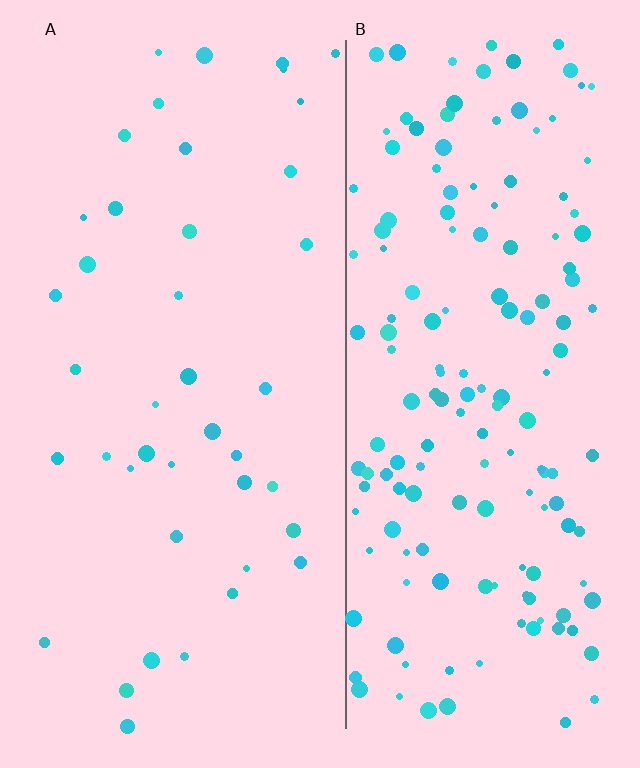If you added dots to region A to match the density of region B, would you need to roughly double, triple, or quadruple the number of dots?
Approximately quadruple.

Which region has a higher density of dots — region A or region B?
B (the right).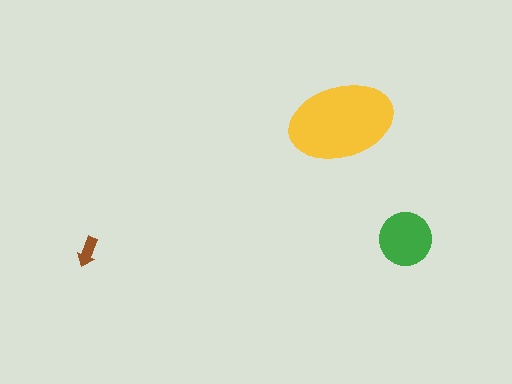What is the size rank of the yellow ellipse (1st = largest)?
1st.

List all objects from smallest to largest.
The brown arrow, the green circle, the yellow ellipse.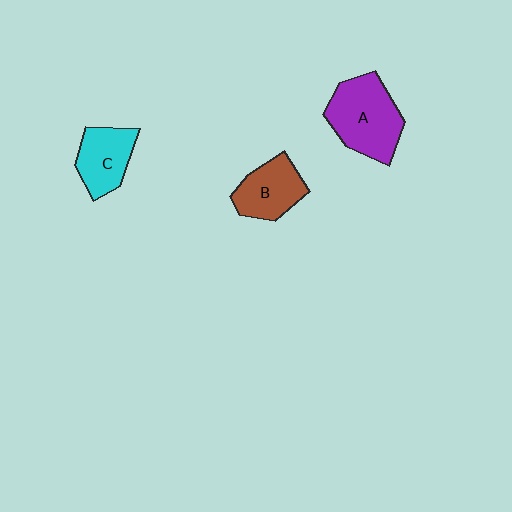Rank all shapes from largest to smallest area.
From largest to smallest: A (purple), B (brown), C (cyan).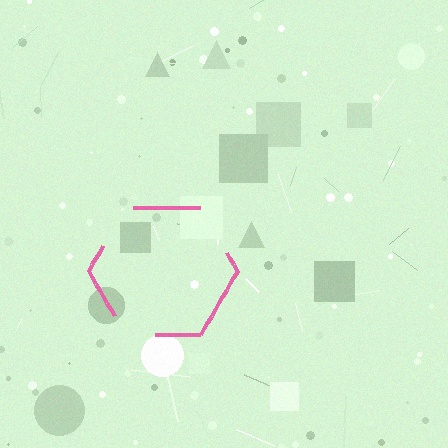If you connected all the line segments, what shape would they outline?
They would outline a hexagon.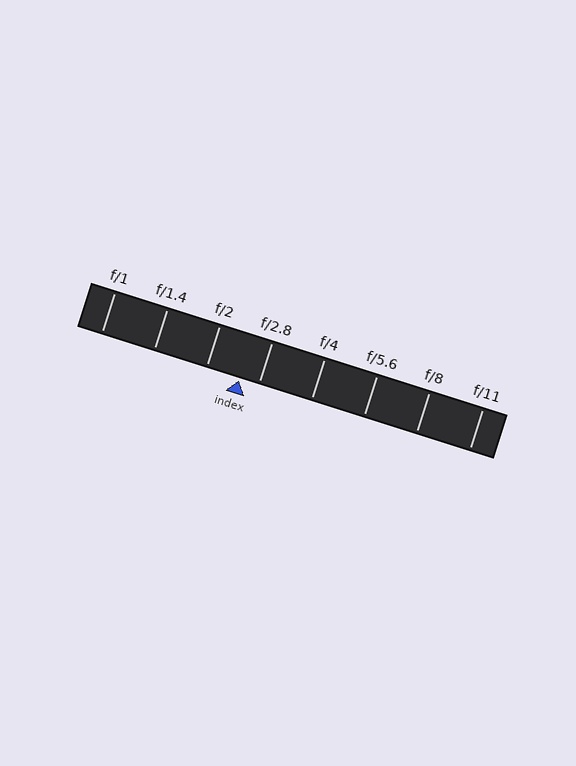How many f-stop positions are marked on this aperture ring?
There are 8 f-stop positions marked.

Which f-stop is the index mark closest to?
The index mark is closest to f/2.8.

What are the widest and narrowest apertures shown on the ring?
The widest aperture shown is f/1 and the narrowest is f/11.